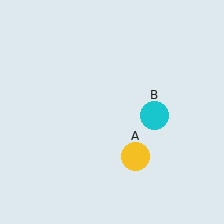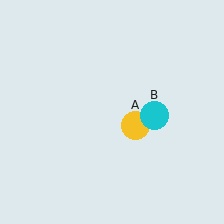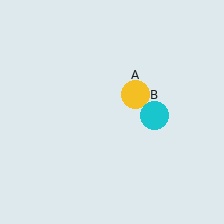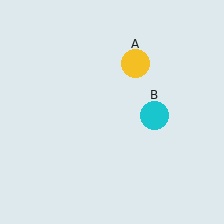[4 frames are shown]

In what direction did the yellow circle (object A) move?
The yellow circle (object A) moved up.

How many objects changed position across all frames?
1 object changed position: yellow circle (object A).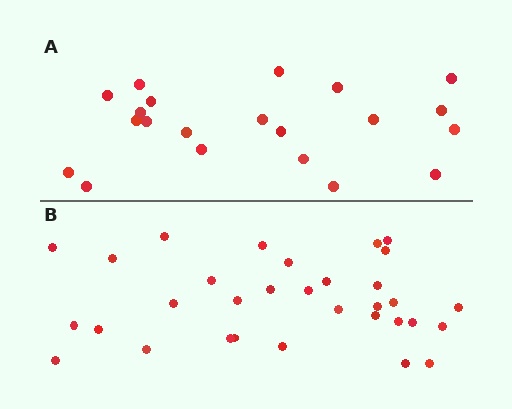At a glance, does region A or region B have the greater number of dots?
Region B (the bottom region) has more dots.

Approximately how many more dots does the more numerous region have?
Region B has roughly 12 or so more dots than region A.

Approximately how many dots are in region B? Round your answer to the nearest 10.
About 30 dots. (The exact count is 32, which rounds to 30.)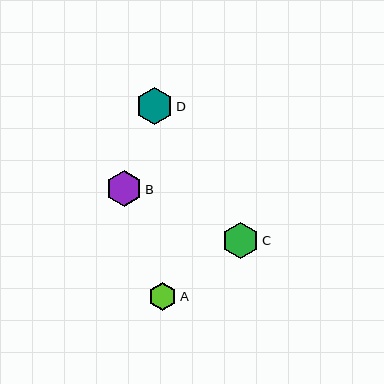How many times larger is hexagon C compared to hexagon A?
Hexagon C is approximately 1.3 times the size of hexagon A.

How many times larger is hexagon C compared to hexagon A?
Hexagon C is approximately 1.3 times the size of hexagon A.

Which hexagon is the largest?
Hexagon D is the largest with a size of approximately 37 pixels.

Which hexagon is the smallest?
Hexagon A is the smallest with a size of approximately 27 pixels.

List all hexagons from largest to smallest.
From largest to smallest: D, C, B, A.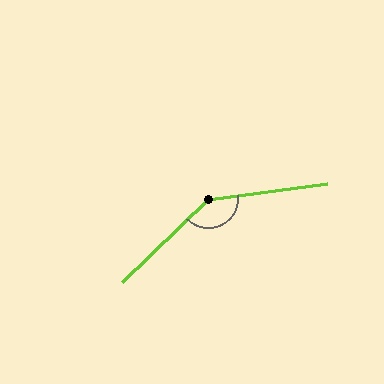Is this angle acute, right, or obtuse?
It is obtuse.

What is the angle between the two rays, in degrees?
Approximately 143 degrees.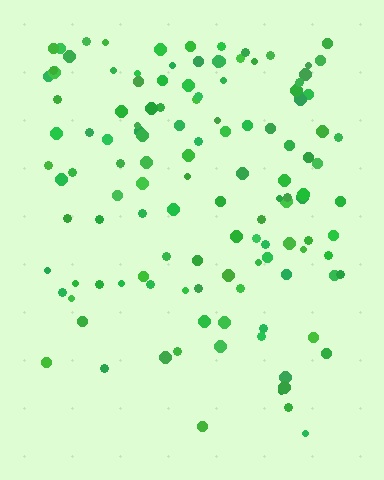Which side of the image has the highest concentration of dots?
The top.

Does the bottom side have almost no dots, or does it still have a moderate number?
Still a moderate number, just noticeably fewer than the top.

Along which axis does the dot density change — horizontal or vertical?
Vertical.